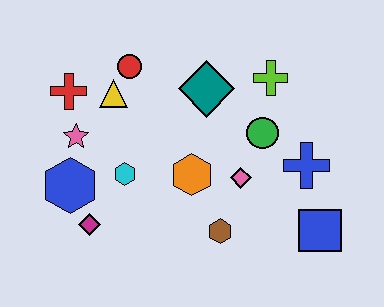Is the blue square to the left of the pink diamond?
No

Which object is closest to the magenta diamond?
The blue hexagon is closest to the magenta diamond.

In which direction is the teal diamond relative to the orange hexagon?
The teal diamond is above the orange hexagon.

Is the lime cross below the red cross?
No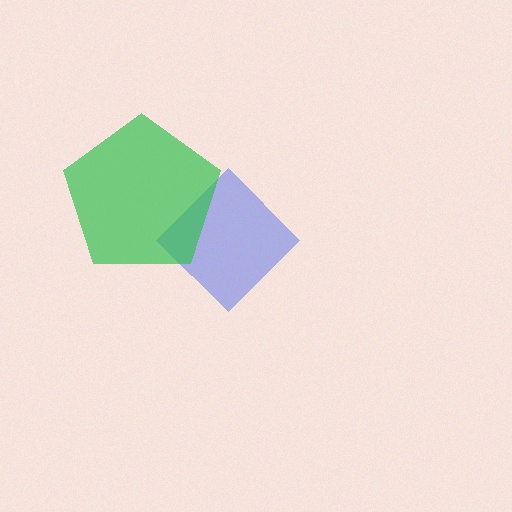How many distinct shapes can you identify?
There are 2 distinct shapes: a blue diamond, a green pentagon.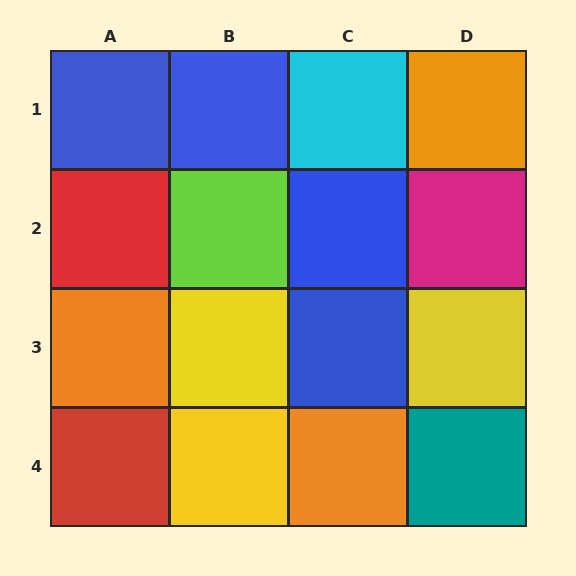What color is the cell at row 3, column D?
Yellow.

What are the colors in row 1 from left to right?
Blue, blue, cyan, orange.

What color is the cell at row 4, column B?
Yellow.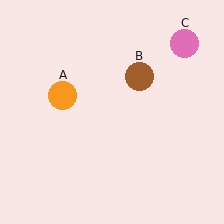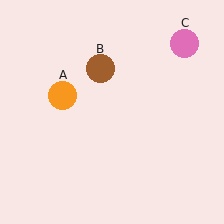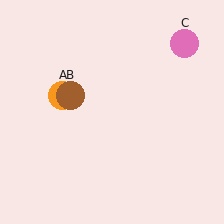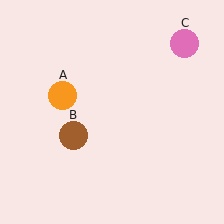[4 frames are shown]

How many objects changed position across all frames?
1 object changed position: brown circle (object B).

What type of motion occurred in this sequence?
The brown circle (object B) rotated counterclockwise around the center of the scene.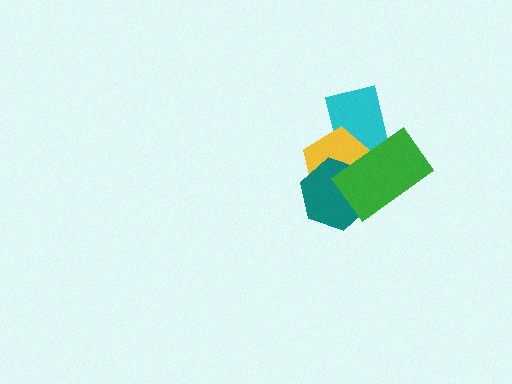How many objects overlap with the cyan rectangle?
3 objects overlap with the cyan rectangle.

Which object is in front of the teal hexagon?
The green rectangle is in front of the teal hexagon.